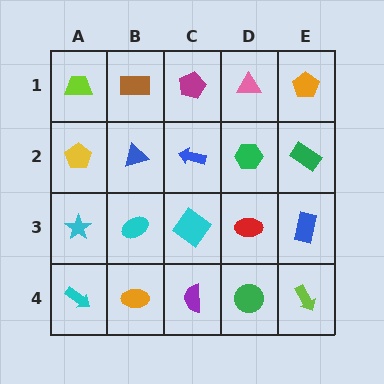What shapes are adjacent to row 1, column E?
A green rectangle (row 2, column E), a pink triangle (row 1, column D).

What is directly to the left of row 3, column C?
A cyan ellipse.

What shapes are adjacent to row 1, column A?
A yellow pentagon (row 2, column A), a brown rectangle (row 1, column B).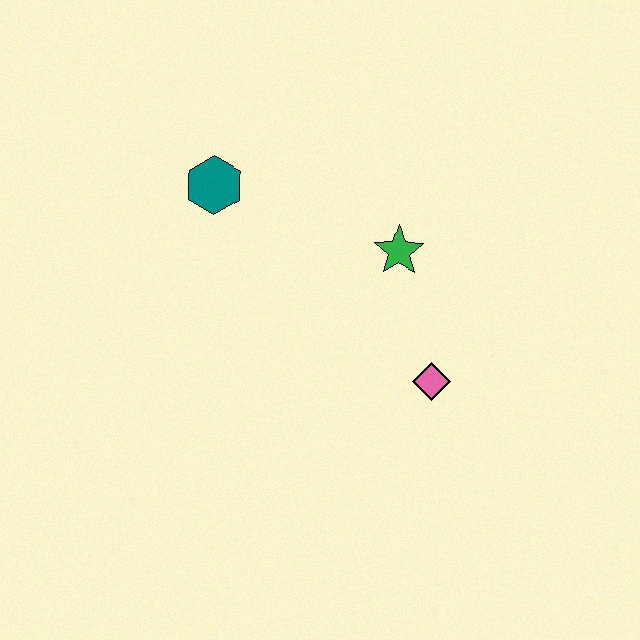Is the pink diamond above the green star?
No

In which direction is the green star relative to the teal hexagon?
The green star is to the right of the teal hexagon.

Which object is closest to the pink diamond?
The green star is closest to the pink diamond.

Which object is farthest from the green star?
The teal hexagon is farthest from the green star.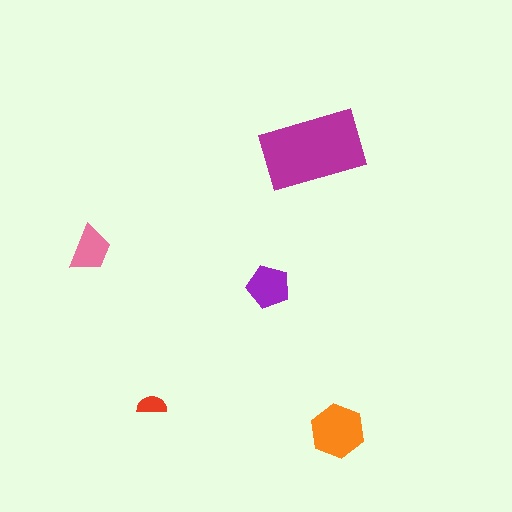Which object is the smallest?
The red semicircle.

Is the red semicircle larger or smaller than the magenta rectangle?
Smaller.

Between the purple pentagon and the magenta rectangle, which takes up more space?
The magenta rectangle.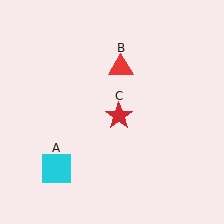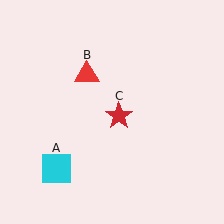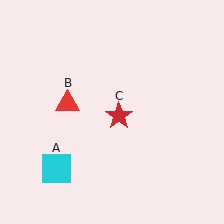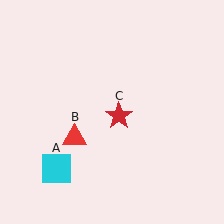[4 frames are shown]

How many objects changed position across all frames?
1 object changed position: red triangle (object B).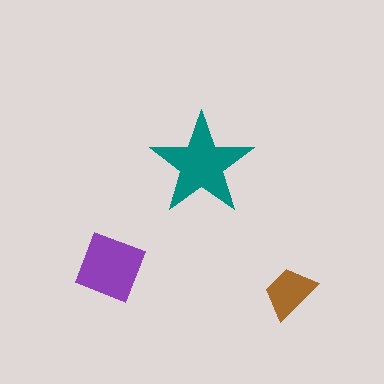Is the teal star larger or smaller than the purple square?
Larger.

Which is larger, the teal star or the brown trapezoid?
The teal star.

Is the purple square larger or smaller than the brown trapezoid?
Larger.